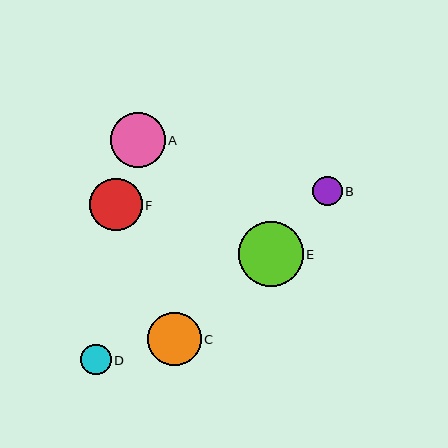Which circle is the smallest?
Circle B is the smallest with a size of approximately 30 pixels.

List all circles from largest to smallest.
From largest to smallest: E, A, C, F, D, B.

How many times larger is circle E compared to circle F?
Circle E is approximately 1.2 times the size of circle F.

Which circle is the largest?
Circle E is the largest with a size of approximately 65 pixels.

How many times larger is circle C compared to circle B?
Circle C is approximately 1.8 times the size of circle B.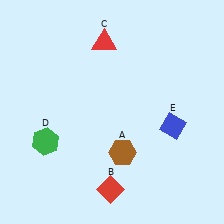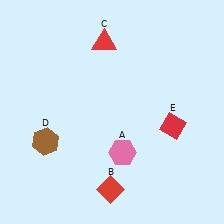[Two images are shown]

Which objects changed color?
A changed from brown to pink. D changed from green to brown. E changed from blue to red.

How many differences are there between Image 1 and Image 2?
There are 3 differences between the two images.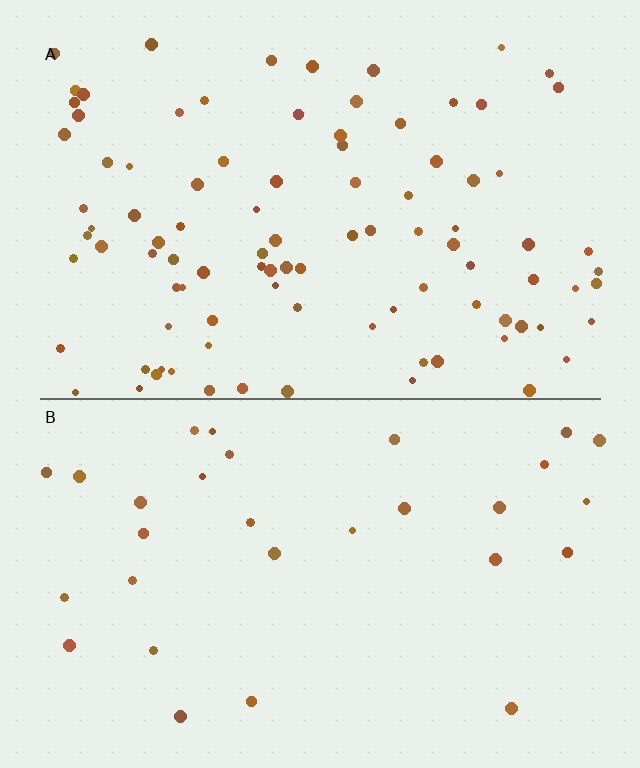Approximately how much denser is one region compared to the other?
Approximately 3.2× — region A over region B.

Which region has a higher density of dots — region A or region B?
A (the top).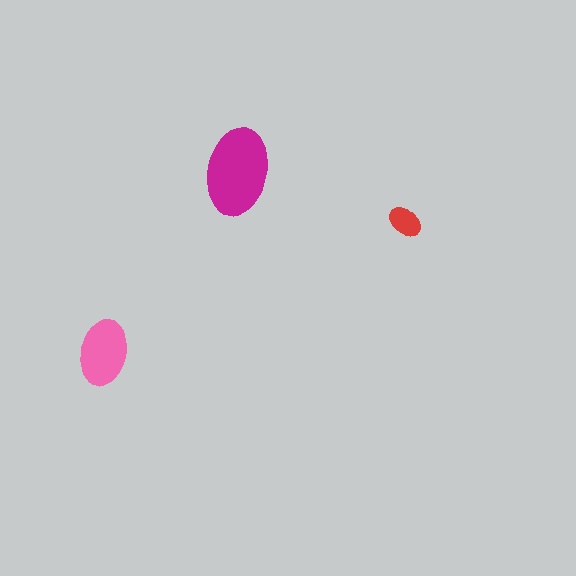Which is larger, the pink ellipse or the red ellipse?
The pink one.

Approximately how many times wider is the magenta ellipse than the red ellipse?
About 2.5 times wider.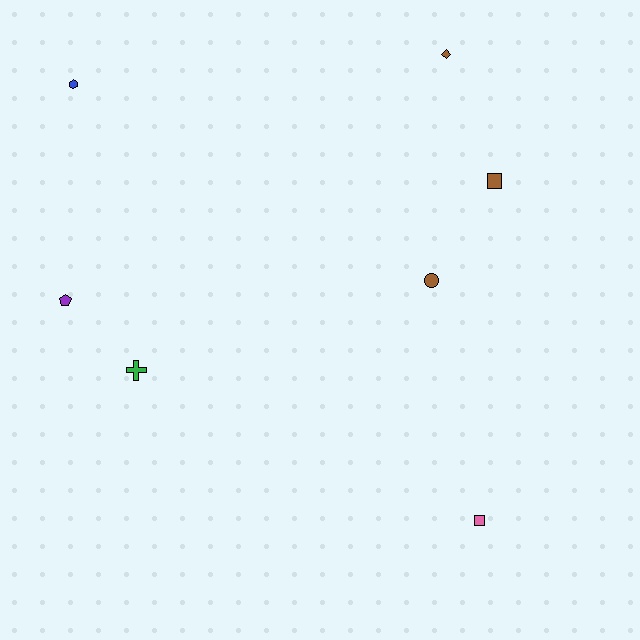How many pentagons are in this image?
There is 1 pentagon.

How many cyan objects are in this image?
There are no cyan objects.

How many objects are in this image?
There are 7 objects.